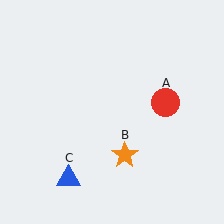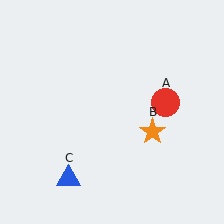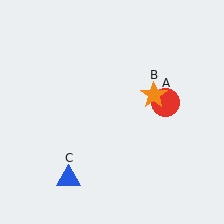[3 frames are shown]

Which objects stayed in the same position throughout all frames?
Red circle (object A) and blue triangle (object C) remained stationary.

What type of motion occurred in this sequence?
The orange star (object B) rotated counterclockwise around the center of the scene.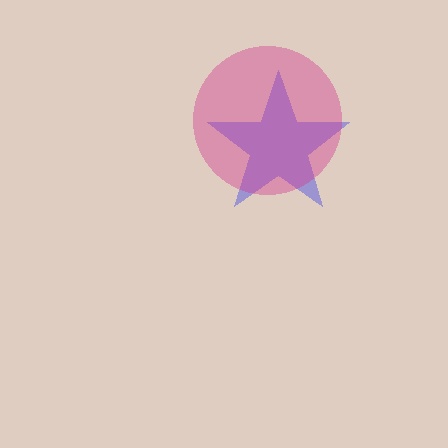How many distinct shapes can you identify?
There are 2 distinct shapes: a blue star, a magenta circle.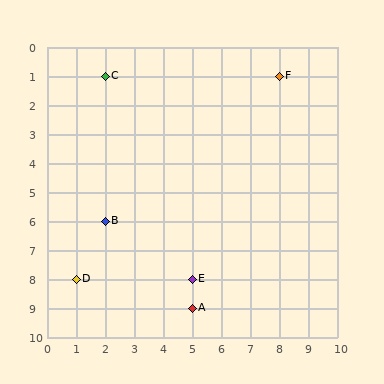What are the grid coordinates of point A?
Point A is at grid coordinates (5, 9).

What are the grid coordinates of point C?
Point C is at grid coordinates (2, 1).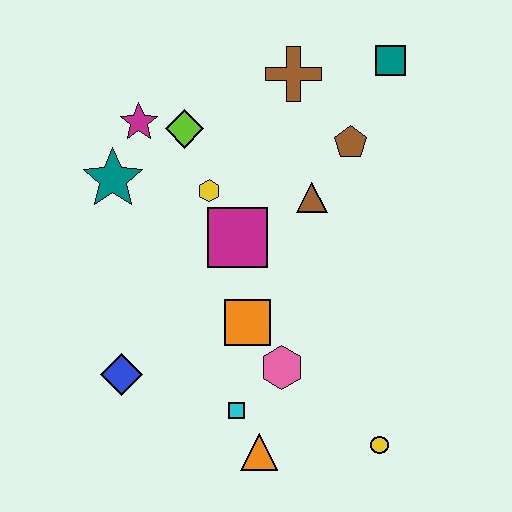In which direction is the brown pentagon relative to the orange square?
The brown pentagon is above the orange square.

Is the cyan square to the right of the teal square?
No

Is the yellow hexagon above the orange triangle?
Yes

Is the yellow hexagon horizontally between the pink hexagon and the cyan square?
No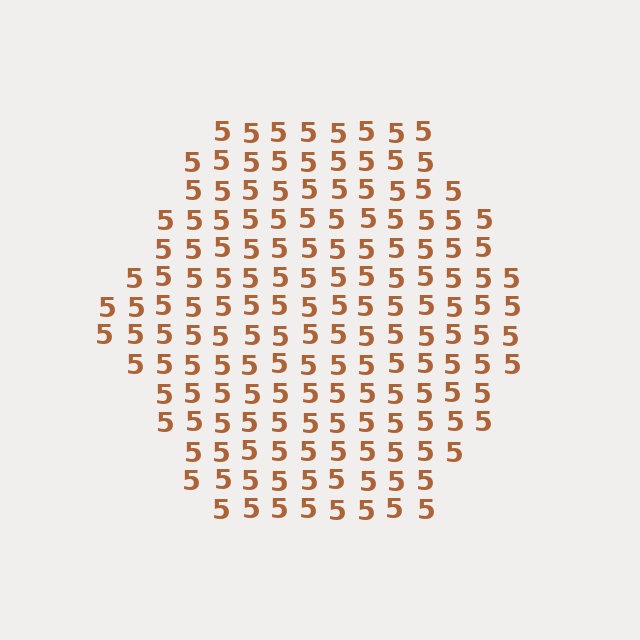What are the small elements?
The small elements are digit 5's.